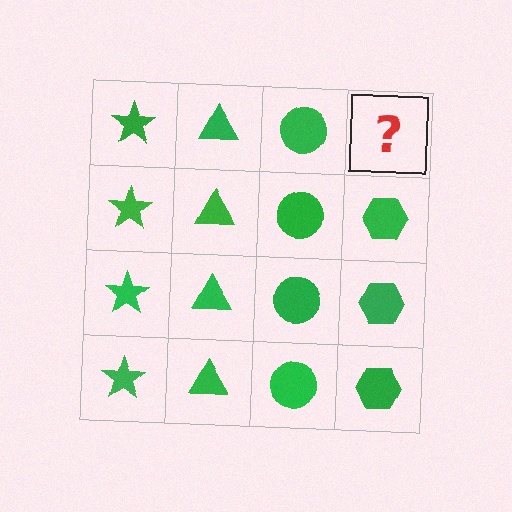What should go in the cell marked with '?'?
The missing cell should contain a green hexagon.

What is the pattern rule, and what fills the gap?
The rule is that each column has a consistent shape. The gap should be filled with a green hexagon.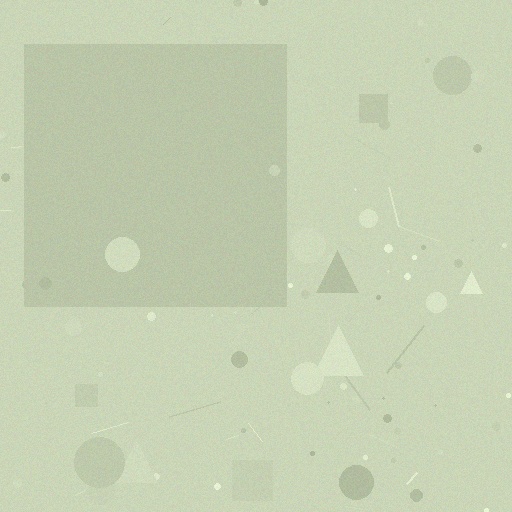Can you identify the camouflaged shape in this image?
The camouflaged shape is a square.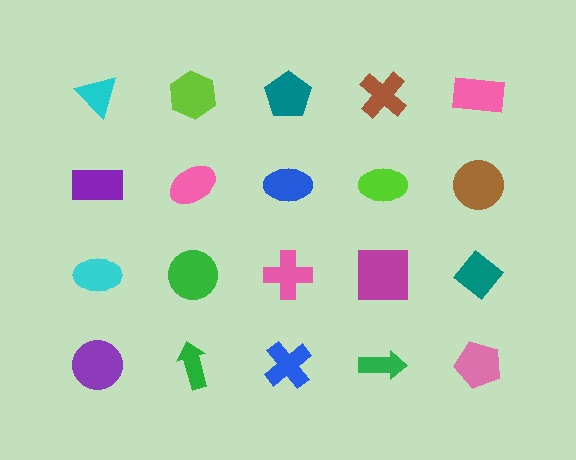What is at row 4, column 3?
A blue cross.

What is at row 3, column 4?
A magenta square.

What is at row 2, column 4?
A lime ellipse.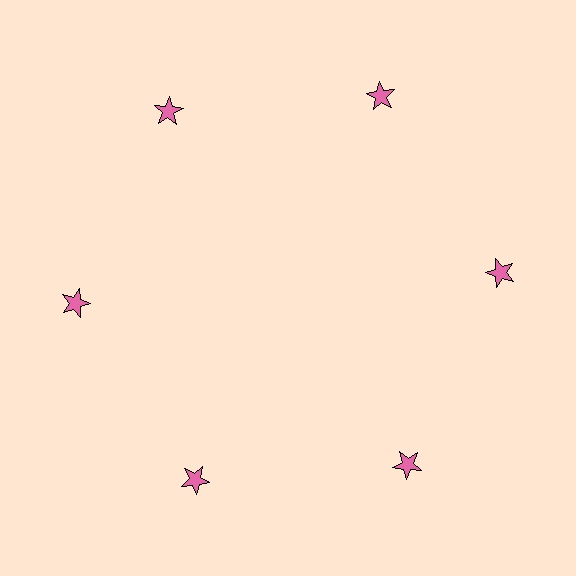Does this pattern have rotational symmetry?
Yes, this pattern has 6-fold rotational symmetry. It looks the same after rotating 60 degrees around the center.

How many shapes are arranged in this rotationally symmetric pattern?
There are 6 shapes, arranged in 6 groups of 1.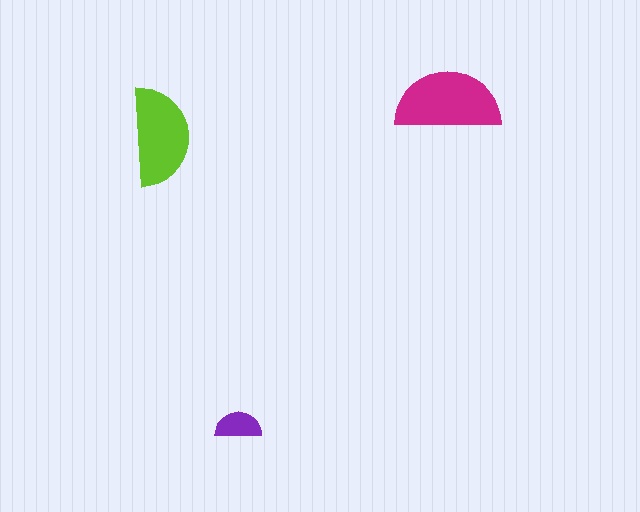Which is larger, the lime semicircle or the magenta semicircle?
The magenta one.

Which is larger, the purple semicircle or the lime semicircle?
The lime one.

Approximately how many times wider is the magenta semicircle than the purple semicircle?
About 2.5 times wider.